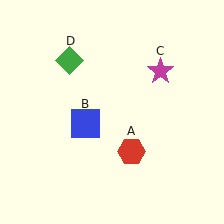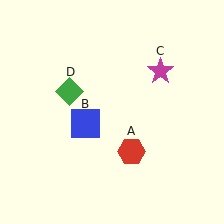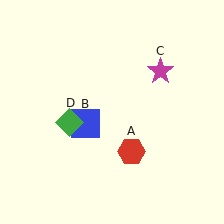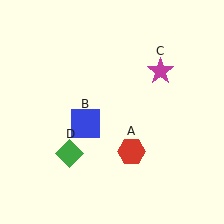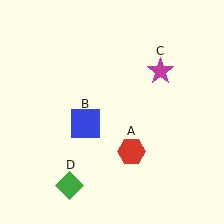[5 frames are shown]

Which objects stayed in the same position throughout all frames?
Red hexagon (object A) and blue square (object B) and magenta star (object C) remained stationary.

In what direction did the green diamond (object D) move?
The green diamond (object D) moved down.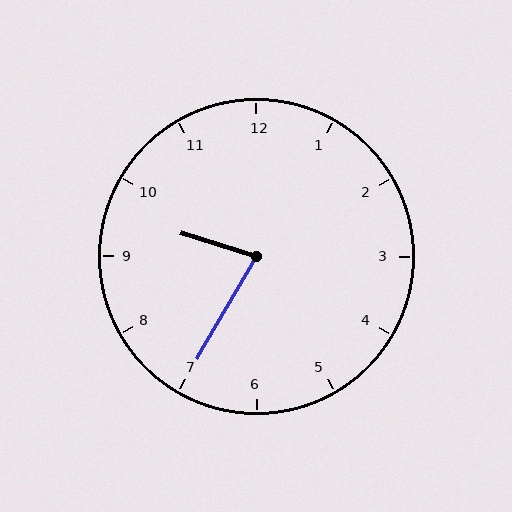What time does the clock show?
9:35.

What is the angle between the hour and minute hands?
Approximately 78 degrees.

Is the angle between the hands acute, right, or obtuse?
It is acute.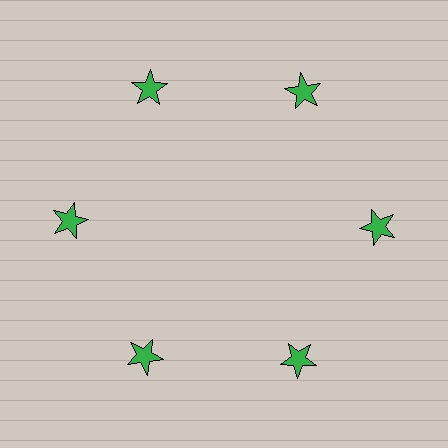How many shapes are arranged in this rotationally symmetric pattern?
There are 6 shapes, arranged in 6 groups of 1.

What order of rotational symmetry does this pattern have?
This pattern has 6-fold rotational symmetry.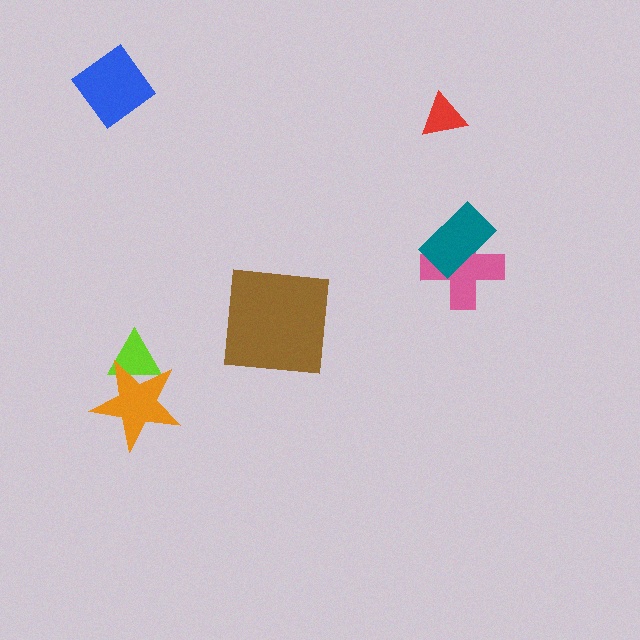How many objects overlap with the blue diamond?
0 objects overlap with the blue diamond.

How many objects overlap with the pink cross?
1 object overlaps with the pink cross.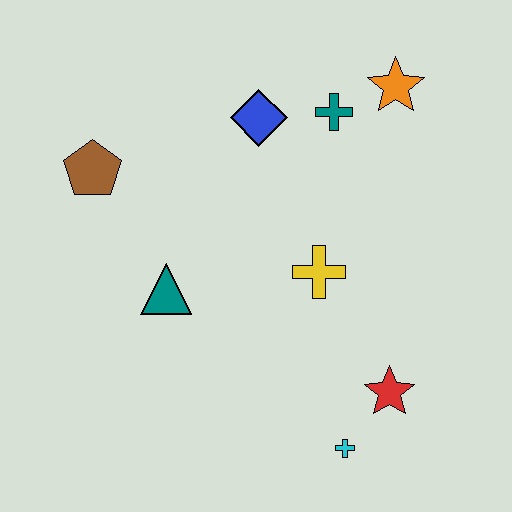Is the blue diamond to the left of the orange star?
Yes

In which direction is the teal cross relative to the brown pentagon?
The teal cross is to the right of the brown pentagon.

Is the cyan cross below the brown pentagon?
Yes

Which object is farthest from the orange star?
The cyan cross is farthest from the orange star.